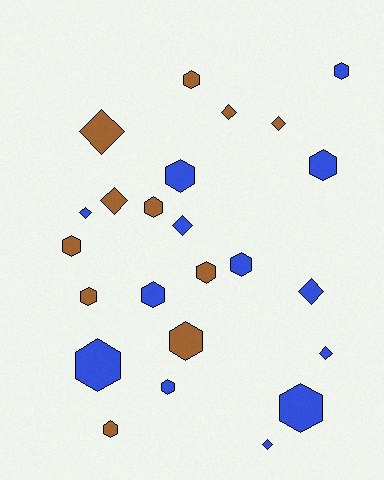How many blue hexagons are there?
There are 8 blue hexagons.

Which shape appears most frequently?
Hexagon, with 15 objects.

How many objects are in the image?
There are 24 objects.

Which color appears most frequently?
Blue, with 13 objects.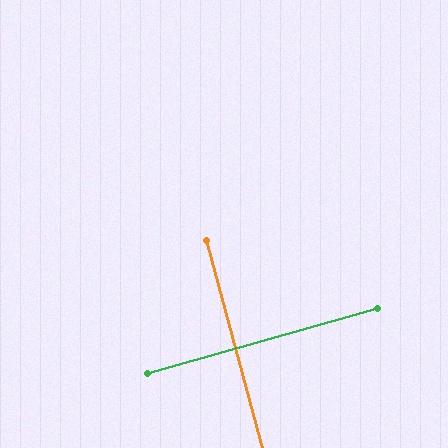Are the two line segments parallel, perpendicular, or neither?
Perpendicular — they meet at approximately 90°.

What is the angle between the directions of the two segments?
Approximately 90 degrees.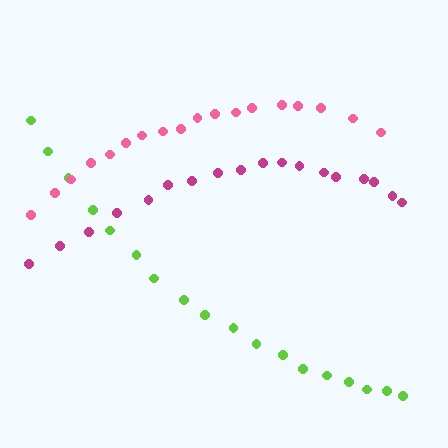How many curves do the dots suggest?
There are 3 distinct paths.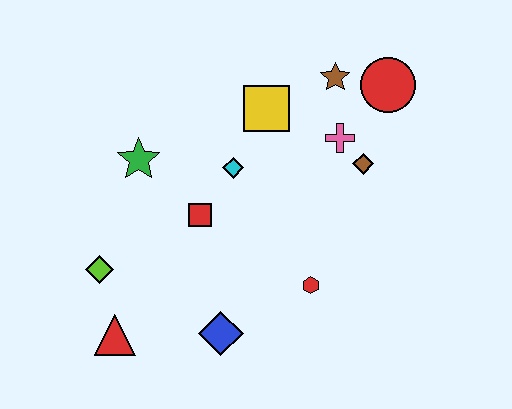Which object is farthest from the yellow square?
The red triangle is farthest from the yellow square.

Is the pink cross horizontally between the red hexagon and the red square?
No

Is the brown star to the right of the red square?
Yes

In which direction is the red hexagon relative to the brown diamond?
The red hexagon is below the brown diamond.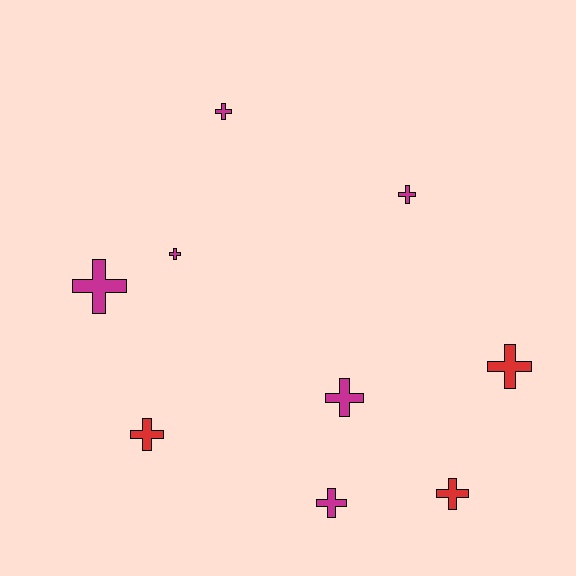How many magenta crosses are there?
There are 6 magenta crosses.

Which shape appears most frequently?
Cross, with 9 objects.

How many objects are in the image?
There are 9 objects.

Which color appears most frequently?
Magenta, with 6 objects.